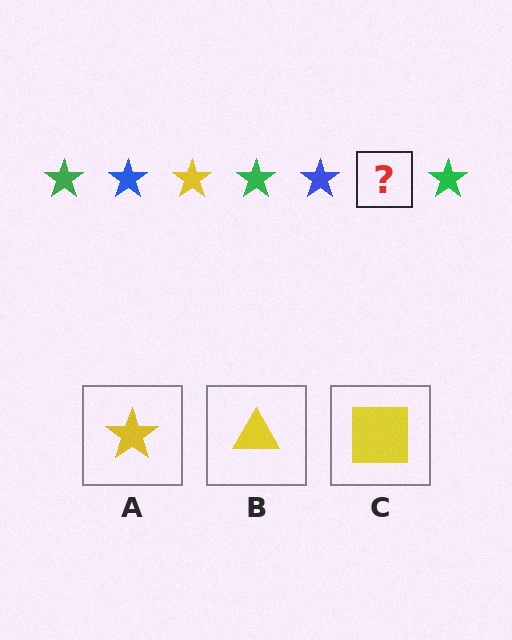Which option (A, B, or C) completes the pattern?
A.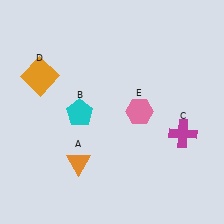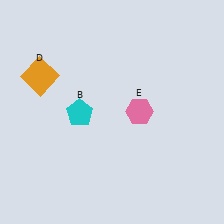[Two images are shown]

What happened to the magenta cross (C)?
The magenta cross (C) was removed in Image 2. It was in the bottom-right area of Image 1.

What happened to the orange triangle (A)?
The orange triangle (A) was removed in Image 2. It was in the bottom-left area of Image 1.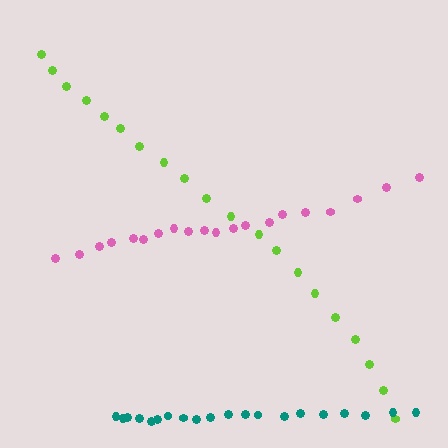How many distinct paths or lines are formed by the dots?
There are 3 distinct paths.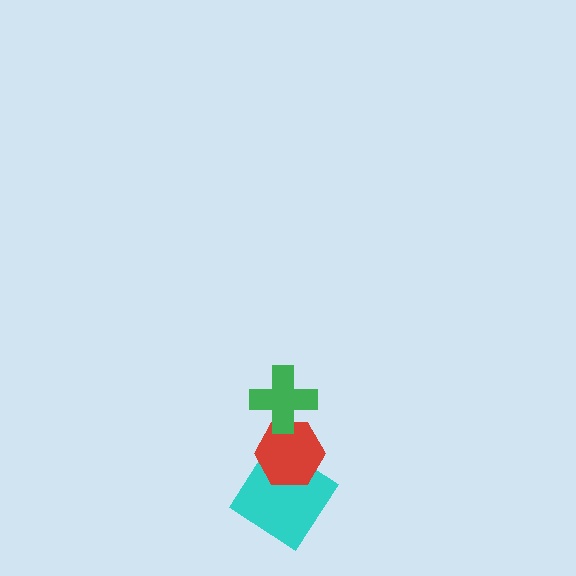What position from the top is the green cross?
The green cross is 1st from the top.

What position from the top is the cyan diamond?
The cyan diamond is 3rd from the top.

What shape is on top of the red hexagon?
The green cross is on top of the red hexagon.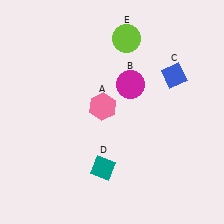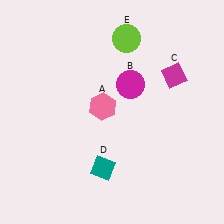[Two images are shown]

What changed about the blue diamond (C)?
In Image 1, C is blue. In Image 2, it changed to magenta.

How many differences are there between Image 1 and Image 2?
There is 1 difference between the two images.